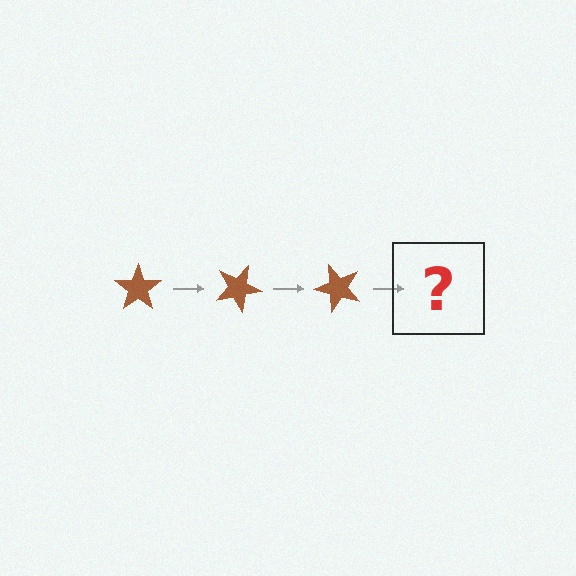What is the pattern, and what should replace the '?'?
The pattern is that the star rotates 25 degrees each step. The '?' should be a brown star rotated 75 degrees.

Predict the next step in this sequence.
The next step is a brown star rotated 75 degrees.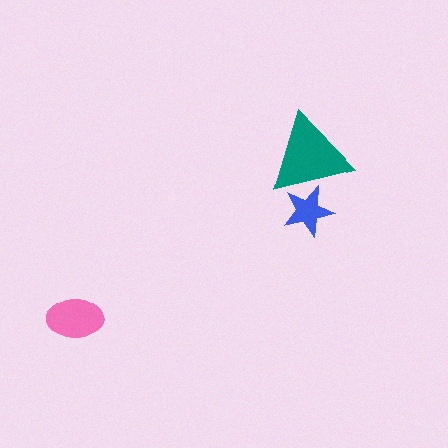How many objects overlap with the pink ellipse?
0 objects overlap with the pink ellipse.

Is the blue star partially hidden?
Yes, it is partially covered by another shape.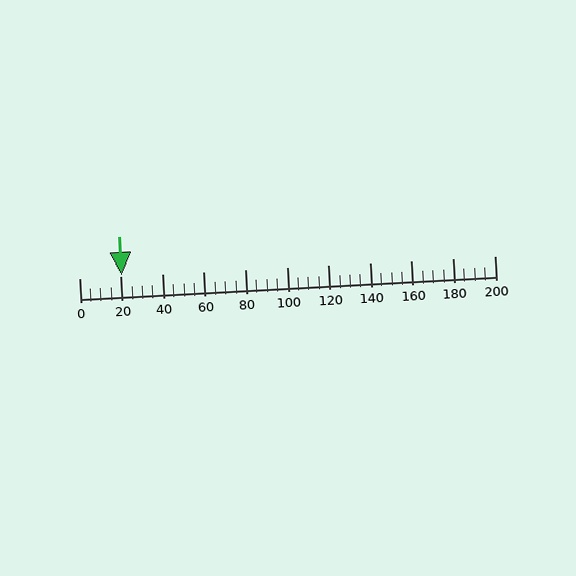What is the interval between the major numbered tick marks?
The major tick marks are spaced 20 units apart.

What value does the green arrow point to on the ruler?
The green arrow points to approximately 20.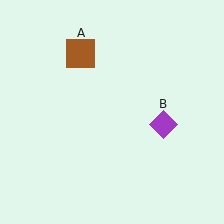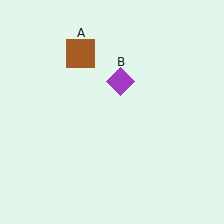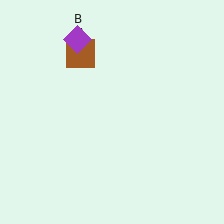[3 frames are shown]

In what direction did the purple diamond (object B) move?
The purple diamond (object B) moved up and to the left.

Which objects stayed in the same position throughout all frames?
Brown square (object A) remained stationary.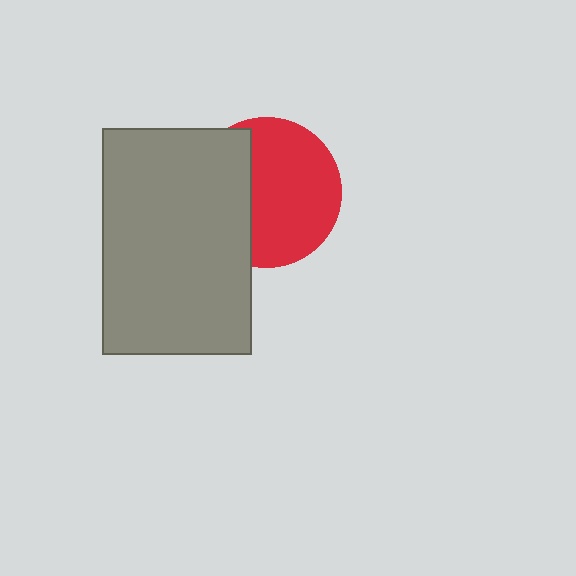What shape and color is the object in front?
The object in front is a gray rectangle.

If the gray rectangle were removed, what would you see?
You would see the complete red circle.